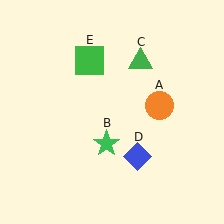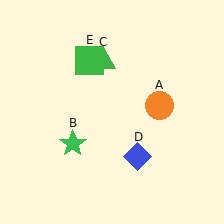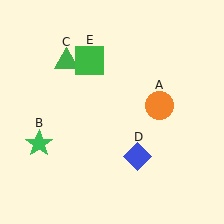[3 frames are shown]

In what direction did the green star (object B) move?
The green star (object B) moved left.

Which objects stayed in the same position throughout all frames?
Orange circle (object A) and blue diamond (object D) and green square (object E) remained stationary.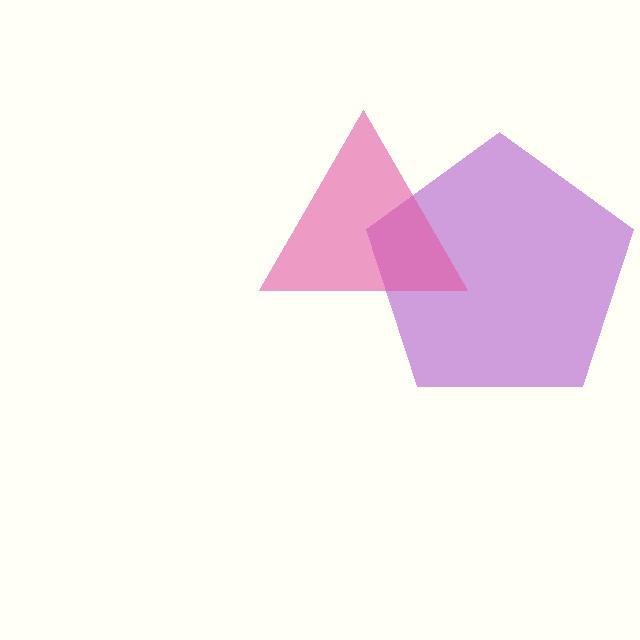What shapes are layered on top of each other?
The layered shapes are: a purple pentagon, a pink triangle.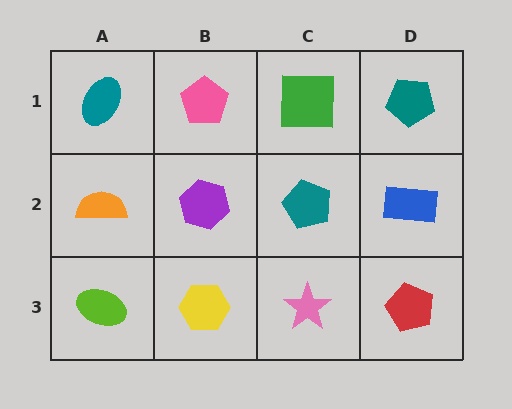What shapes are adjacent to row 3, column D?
A blue rectangle (row 2, column D), a pink star (row 3, column C).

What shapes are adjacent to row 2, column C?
A green square (row 1, column C), a pink star (row 3, column C), a purple hexagon (row 2, column B), a blue rectangle (row 2, column D).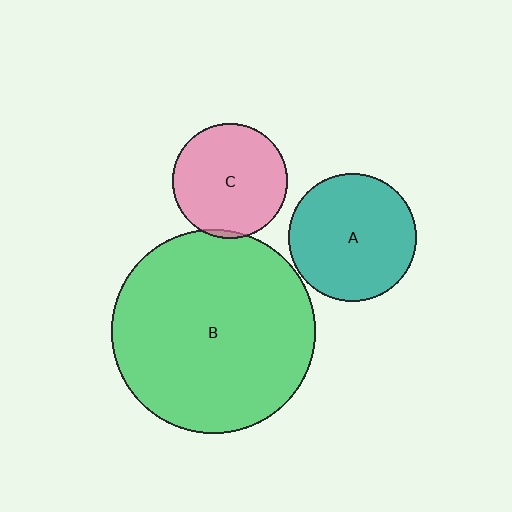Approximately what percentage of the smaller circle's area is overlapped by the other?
Approximately 5%.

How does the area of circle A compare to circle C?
Approximately 1.2 times.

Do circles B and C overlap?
Yes.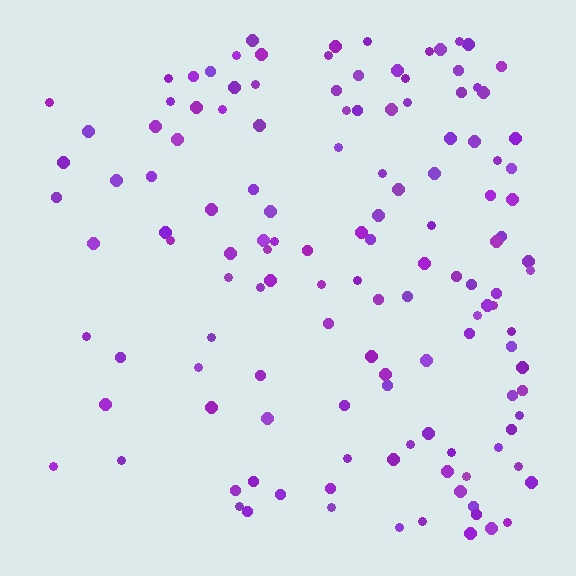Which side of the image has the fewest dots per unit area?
The left.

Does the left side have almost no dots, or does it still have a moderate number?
Still a moderate number, just noticeably fewer than the right.